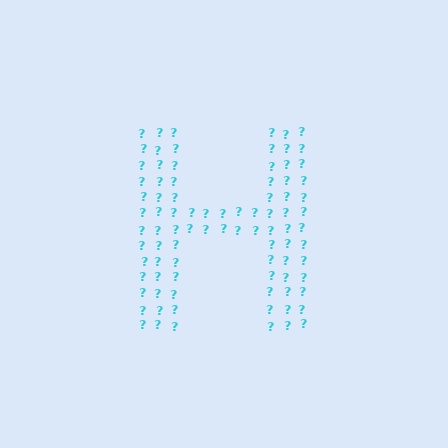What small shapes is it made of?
It is made of small question marks.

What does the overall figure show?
The overall figure shows the letter H.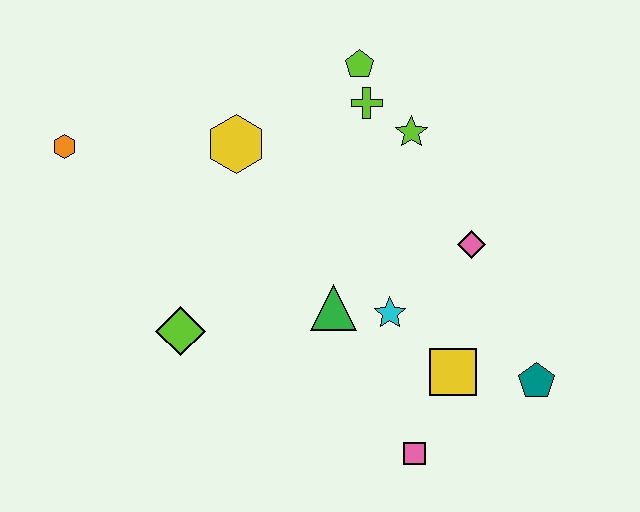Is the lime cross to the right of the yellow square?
No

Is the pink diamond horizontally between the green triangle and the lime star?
No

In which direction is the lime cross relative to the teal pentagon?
The lime cross is above the teal pentagon.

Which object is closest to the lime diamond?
The green triangle is closest to the lime diamond.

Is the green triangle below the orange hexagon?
Yes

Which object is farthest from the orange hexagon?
The teal pentagon is farthest from the orange hexagon.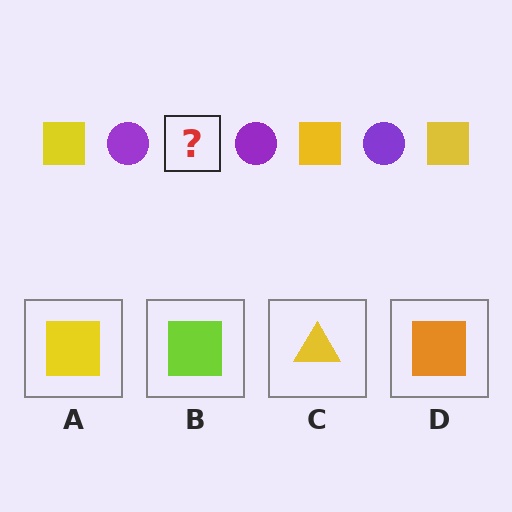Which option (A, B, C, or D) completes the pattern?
A.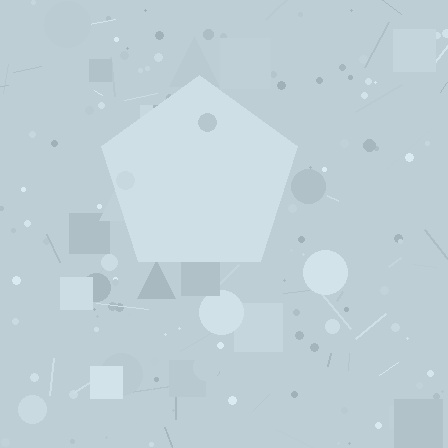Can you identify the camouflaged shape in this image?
The camouflaged shape is a pentagon.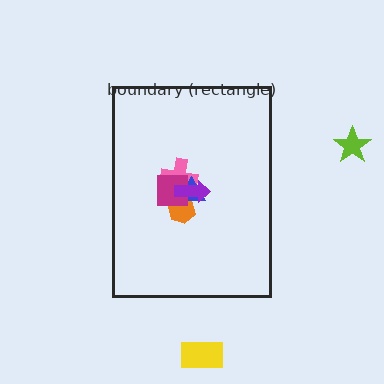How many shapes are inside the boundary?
5 inside, 2 outside.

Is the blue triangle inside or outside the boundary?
Inside.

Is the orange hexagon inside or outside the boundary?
Inside.